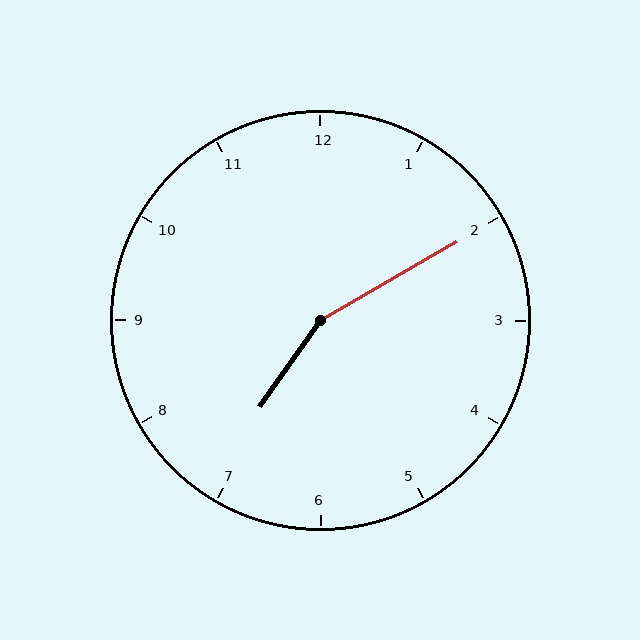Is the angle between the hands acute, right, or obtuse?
It is obtuse.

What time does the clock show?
7:10.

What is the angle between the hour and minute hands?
Approximately 155 degrees.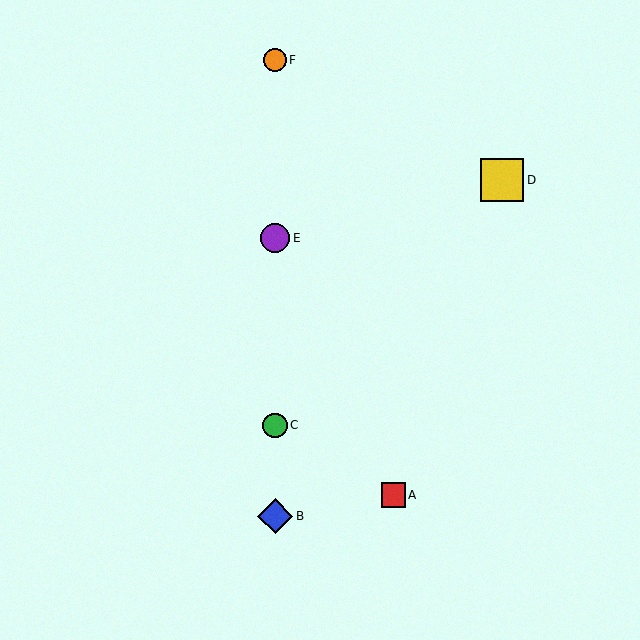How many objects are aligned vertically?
4 objects (B, C, E, F) are aligned vertically.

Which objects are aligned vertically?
Objects B, C, E, F are aligned vertically.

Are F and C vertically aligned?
Yes, both are at x≈275.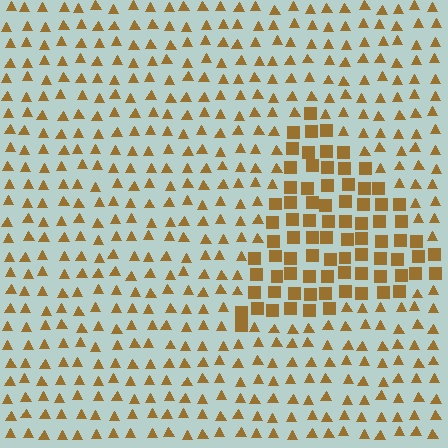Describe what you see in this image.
The image is filled with small brown elements arranged in a uniform grid. A triangle-shaped region contains squares, while the surrounding area contains triangles. The boundary is defined purely by the change in element shape.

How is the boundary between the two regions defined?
The boundary is defined by a change in element shape: squares inside vs. triangles outside. All elements share the same color and spacing.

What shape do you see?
I see a triangle.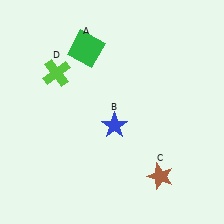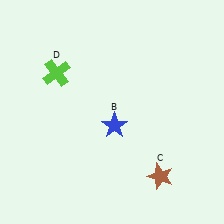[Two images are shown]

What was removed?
The green square (A) was removed in Image 2.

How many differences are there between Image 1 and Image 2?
There is 1 difference between the two images.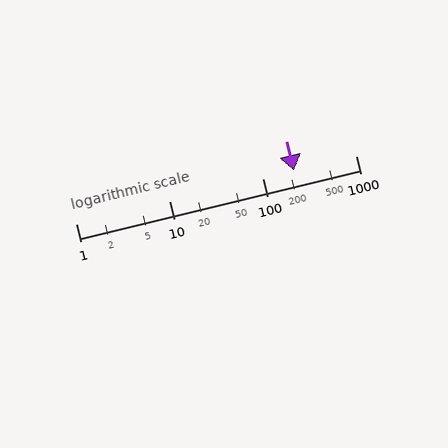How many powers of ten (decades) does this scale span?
The scale spans 3 decades, from 1 to 1000.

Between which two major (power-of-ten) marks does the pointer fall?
The pointer is between 100 and 1000.